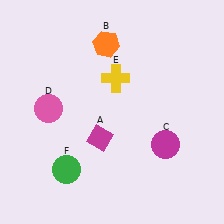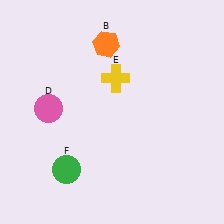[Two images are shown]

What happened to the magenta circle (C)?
The magenta circle (C) was removed in Image 2. It was in the bottom-right area of Image 1.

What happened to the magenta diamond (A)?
The magenta diamond (A) was removed in Image 2. It was in the bottom-left area of Image 1.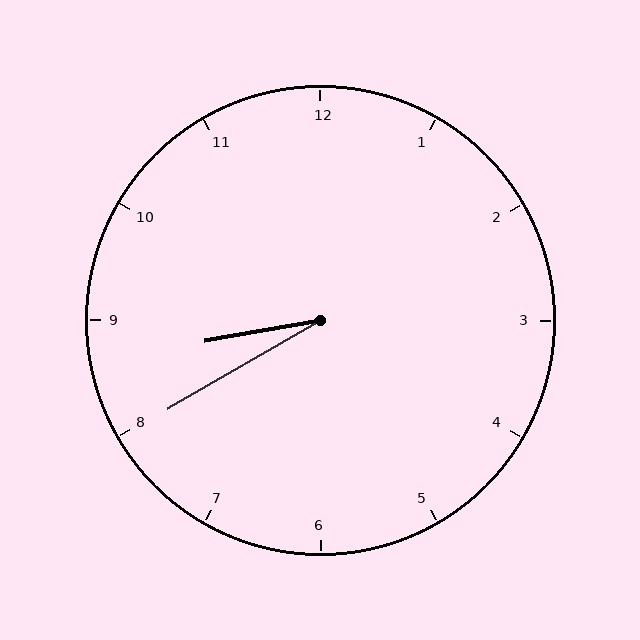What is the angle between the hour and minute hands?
Approximately 20 degrees.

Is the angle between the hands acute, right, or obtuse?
It is acute.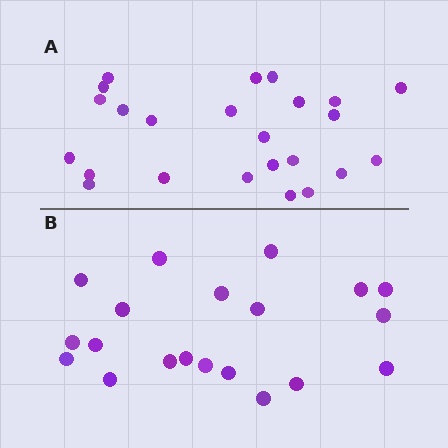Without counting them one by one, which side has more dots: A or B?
Region A (the top region) has more dots.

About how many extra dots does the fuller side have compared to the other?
Region A has about 4 more dots than region B.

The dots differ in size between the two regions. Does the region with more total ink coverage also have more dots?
No. Region B has more total ink coverage because its dots are larger, but region A actually contains more individual dots. Total area can be misleading — the number of items is what matters here.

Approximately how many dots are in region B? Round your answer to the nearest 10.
About 20 dots.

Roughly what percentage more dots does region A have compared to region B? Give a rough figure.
About 20% more.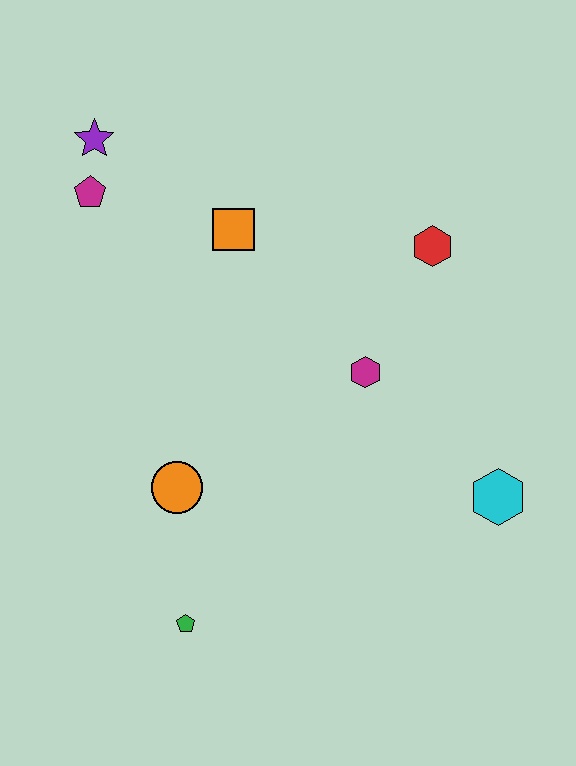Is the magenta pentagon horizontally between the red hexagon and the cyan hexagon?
No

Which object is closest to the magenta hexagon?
The red hexagon is closest to the magenta hexagon.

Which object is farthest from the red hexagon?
The green pentagon is farthest from the red hexagon.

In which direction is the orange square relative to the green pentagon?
The orange square is above the green pentagon.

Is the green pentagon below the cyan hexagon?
Yes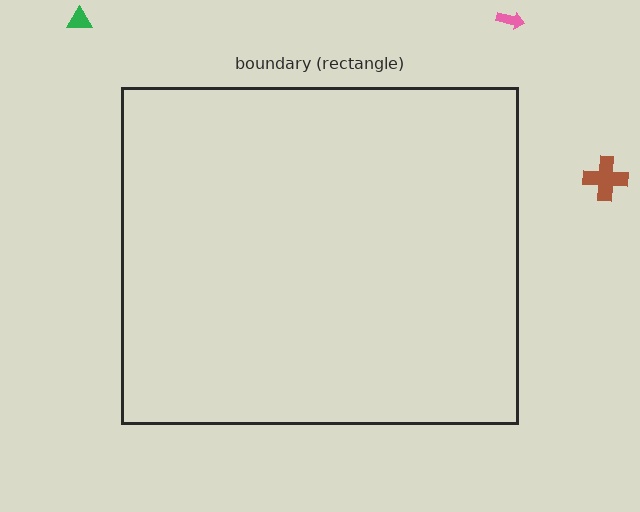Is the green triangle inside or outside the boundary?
Outside.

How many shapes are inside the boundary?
0 inside, 3 outside.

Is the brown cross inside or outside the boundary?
Outside.